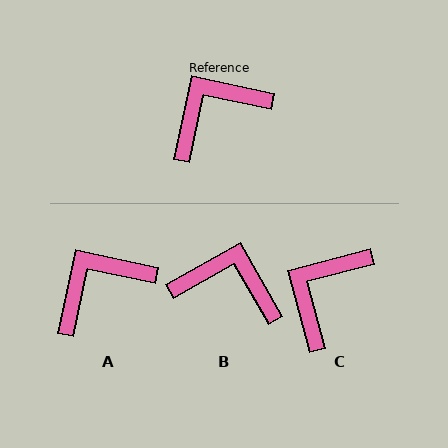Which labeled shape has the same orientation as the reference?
A.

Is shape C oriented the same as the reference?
No, it is off by about 27 degrees.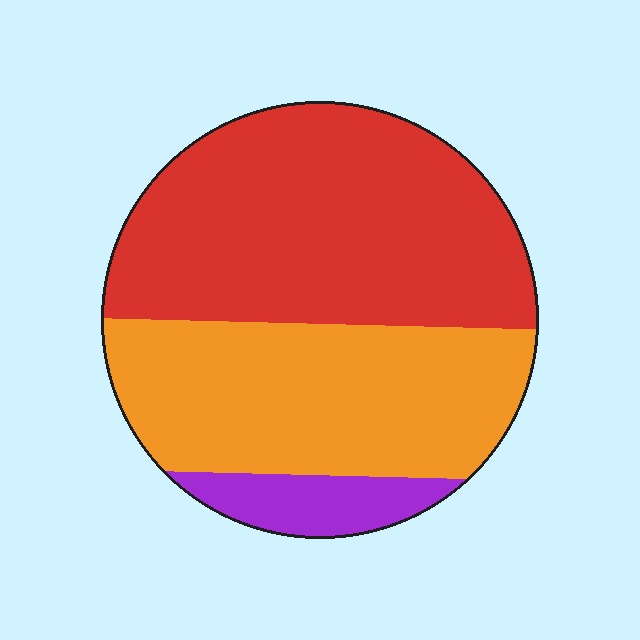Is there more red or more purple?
Red.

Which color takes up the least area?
Purple, at roughly 10%.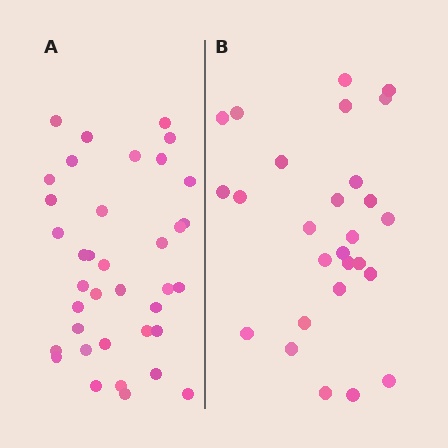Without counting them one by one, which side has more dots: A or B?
Region A (the left region) has more dots.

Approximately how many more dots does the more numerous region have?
Region A has roughly 10 or so more dots than region B.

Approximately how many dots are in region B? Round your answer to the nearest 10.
About 30 dots. (The exact count is 27, which rounds to 30.)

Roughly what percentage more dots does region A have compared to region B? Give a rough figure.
About 35% more.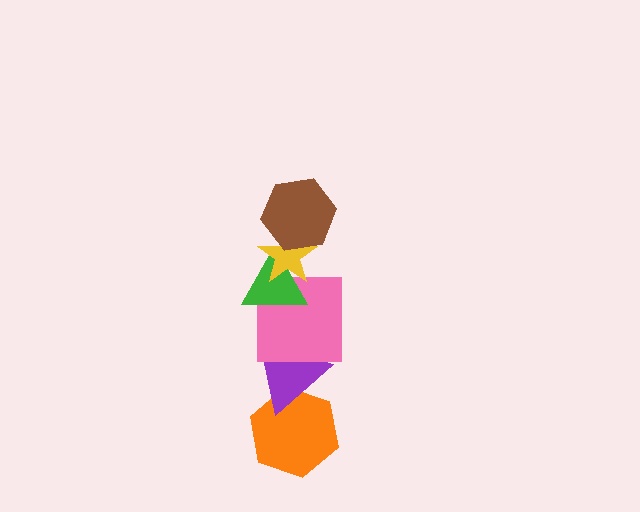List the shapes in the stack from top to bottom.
From top to bottom: the brown hexagon, the yellow star, the green triangle, the pink square, the purple triangle, the orange hexagon.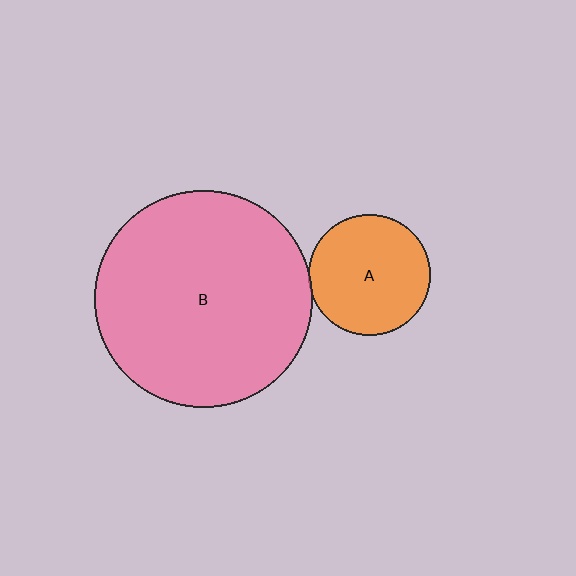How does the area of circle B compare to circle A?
Approximately 3.2 times.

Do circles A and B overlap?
Yes.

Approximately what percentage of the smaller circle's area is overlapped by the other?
Approximately 5%.